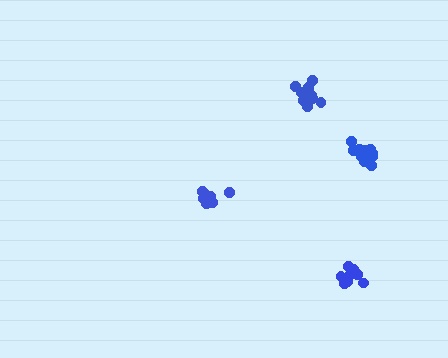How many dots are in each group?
Group 1: 12 dots, Group 2: 10 dots, Group 3: 8 dots, Group 4: 13 dots (43 total).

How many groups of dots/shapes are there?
There are 4 groups.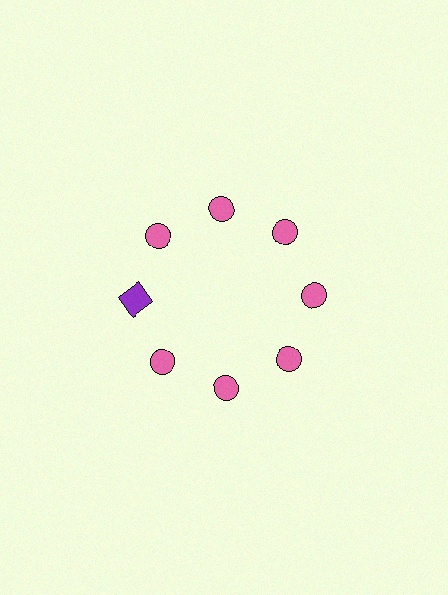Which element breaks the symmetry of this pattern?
The purple square at roughly the 9 o'clock position breaks the symmetry. All other shapes are pink circles.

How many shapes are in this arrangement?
There are 8 shapes arranged in a ring pattern.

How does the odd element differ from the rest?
It differs in both color (purple instead of pink) and shape (square instead of circle).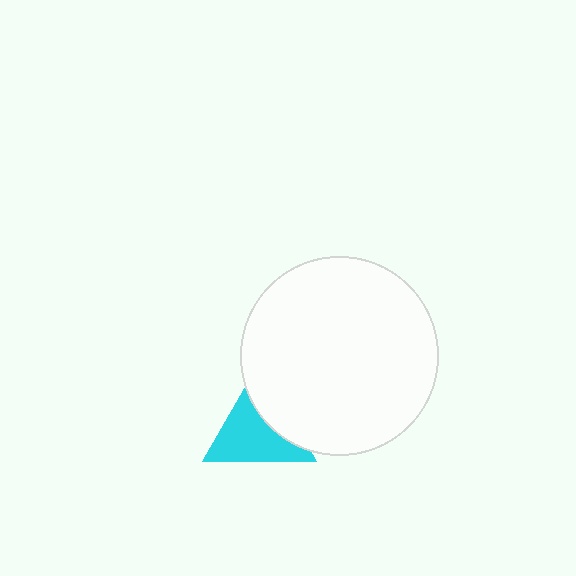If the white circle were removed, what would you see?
You would see the complete cyan triangle.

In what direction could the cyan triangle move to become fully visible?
The cyan triangle could move left. That would shift it out from behind the white circle entirely.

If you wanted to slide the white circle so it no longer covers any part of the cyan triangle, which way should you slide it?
Slide it right — that is the most direct way to separate the two shapes.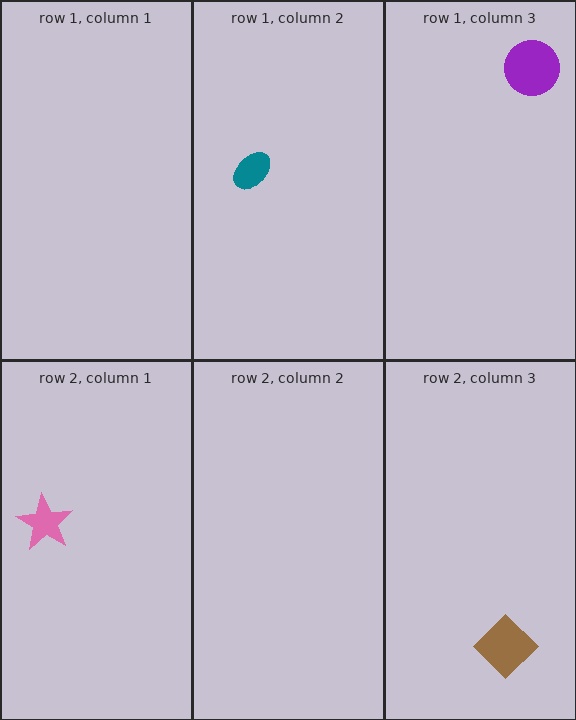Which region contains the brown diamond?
The row 2, column 3 region.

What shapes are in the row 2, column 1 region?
The pink star.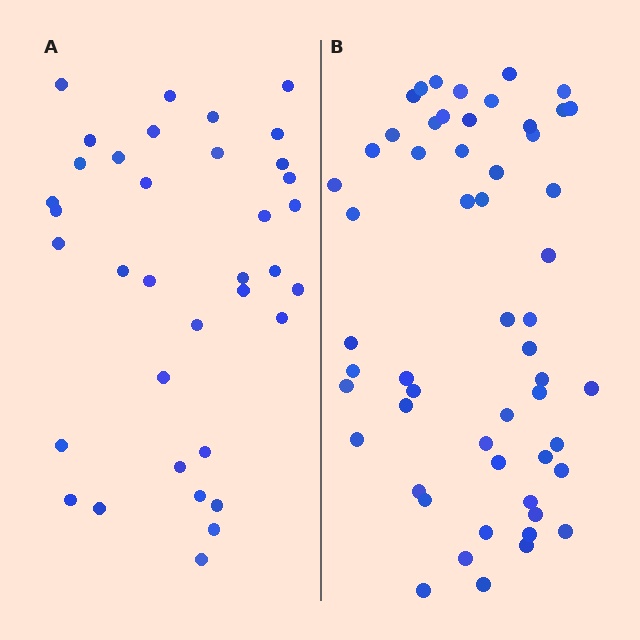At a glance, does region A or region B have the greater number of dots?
Region B (the right region) has more dots.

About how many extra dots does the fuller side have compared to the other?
Region B has approximately 20 more dots than region A.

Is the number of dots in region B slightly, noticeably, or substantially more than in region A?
Region B has substantially more. The ratio is roughly 1.5 to 1.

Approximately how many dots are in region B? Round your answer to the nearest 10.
About 60 dots. (The exact count is 55, which rounds to 60.)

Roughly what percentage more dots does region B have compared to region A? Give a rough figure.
About 55% more.